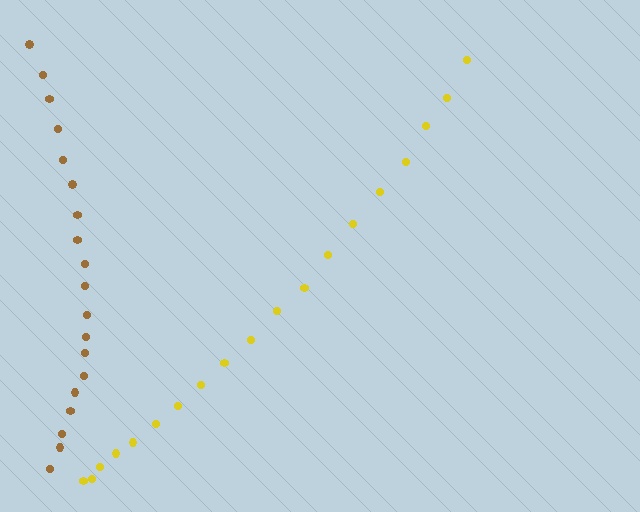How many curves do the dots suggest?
There are 2 distinct paths.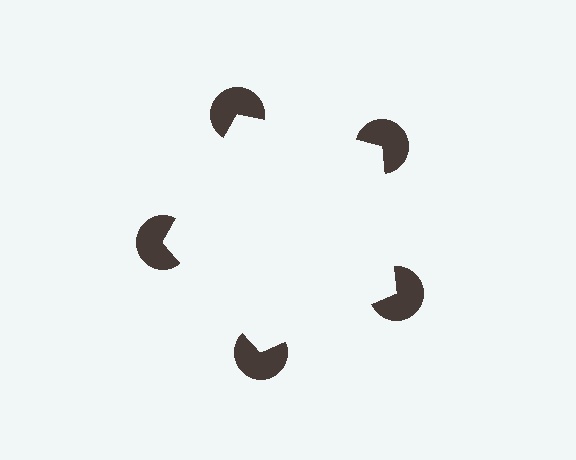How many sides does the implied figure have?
5 sides.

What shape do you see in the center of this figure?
An illusory pentagon — its edges are inferred from the aligned wedge cuts in the pac-man discs, not physically drawn.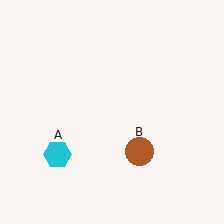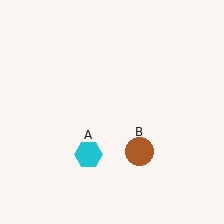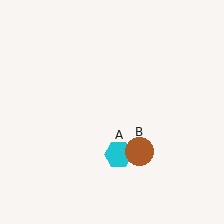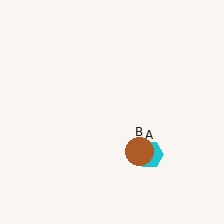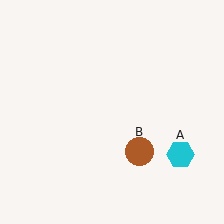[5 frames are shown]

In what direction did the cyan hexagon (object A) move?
The cyan hexagon (object A) moved right.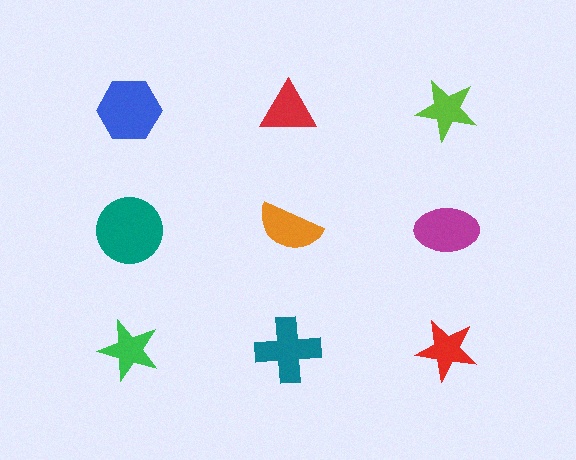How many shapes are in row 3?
3 shapes.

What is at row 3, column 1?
A green star.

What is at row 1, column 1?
A blue hexagon.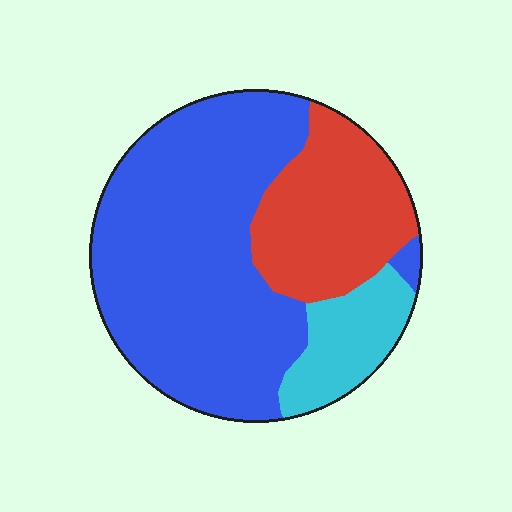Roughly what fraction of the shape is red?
Red takes up about one quarter (1/4) of the shape.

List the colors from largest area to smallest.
From largest to smallest: blue, red, cyan.